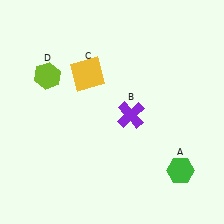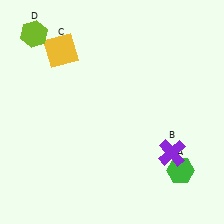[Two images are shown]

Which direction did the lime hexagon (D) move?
The lime hexagon (D) moved up.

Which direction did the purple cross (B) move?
The purple cross (B) moved right.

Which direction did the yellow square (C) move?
The yellow square (C) moved left.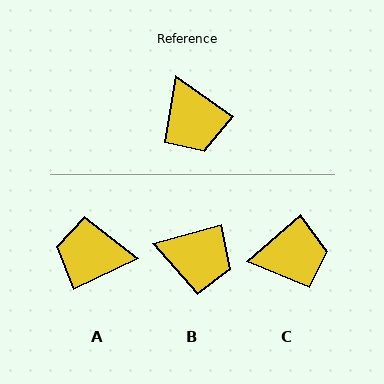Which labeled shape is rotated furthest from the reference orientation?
A, about 119 degrees away.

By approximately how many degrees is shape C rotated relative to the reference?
Approximately 76 degrees counter-clockwise.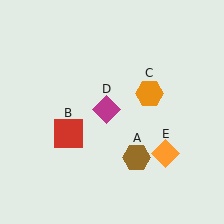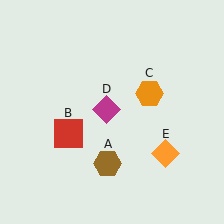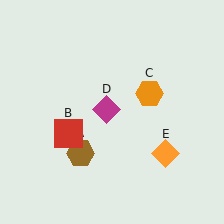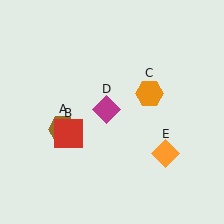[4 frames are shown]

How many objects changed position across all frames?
1 object changed position: brown hexagon (object A).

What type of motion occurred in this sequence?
The brown hexagon (object A) rotated clockwise around the center of the scene.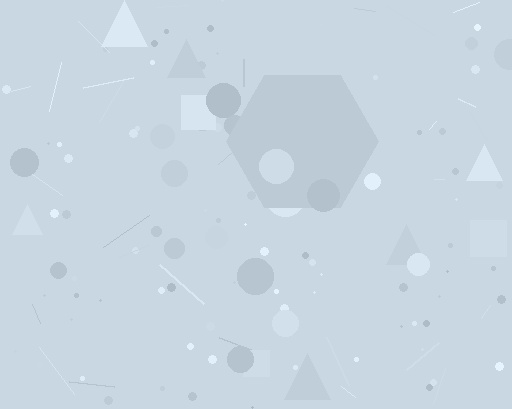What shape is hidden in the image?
A hexagon is hidden in the image.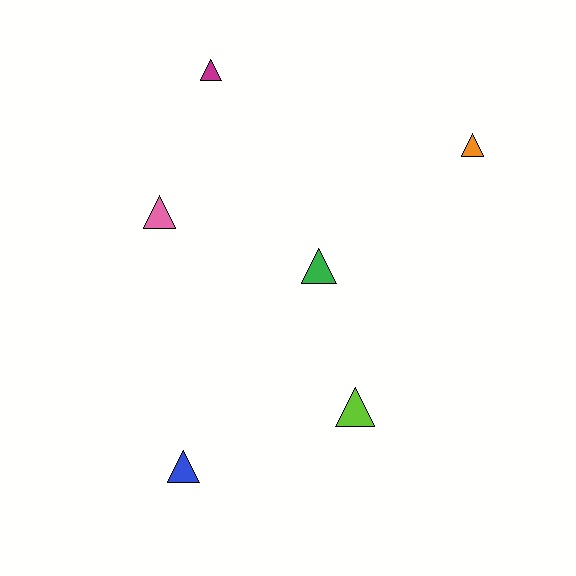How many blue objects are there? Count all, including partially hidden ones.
There is 1 blue object.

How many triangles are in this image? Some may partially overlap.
There are 6 triangles.